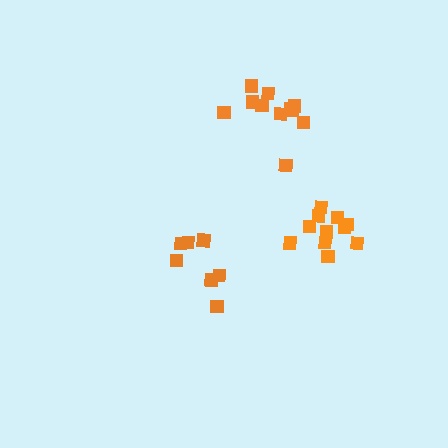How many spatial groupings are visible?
There are 3 spatial groupings.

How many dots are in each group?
Group 1: 7 dots, Group 2: 11 dots, Group 3: 11 dots (29 total).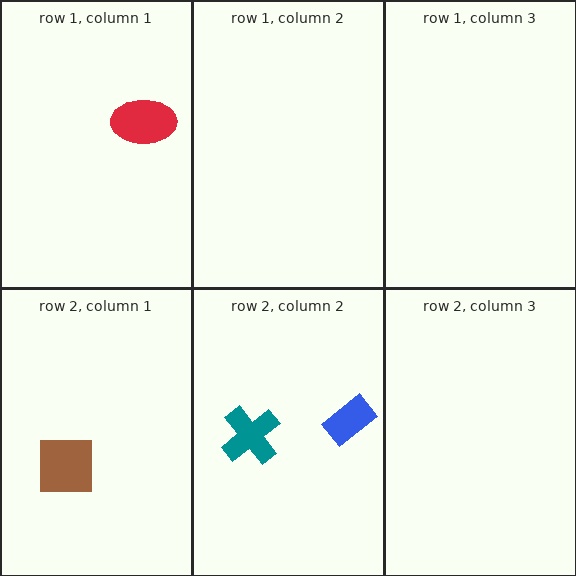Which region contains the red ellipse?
The row 1, column 1 region.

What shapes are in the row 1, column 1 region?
The red ellipse.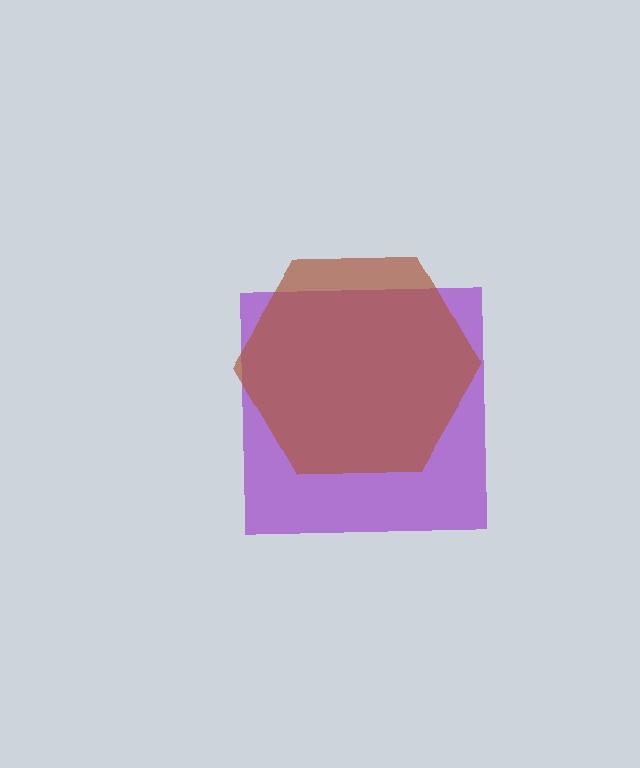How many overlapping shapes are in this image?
There are 2 overlapping shapes in the image.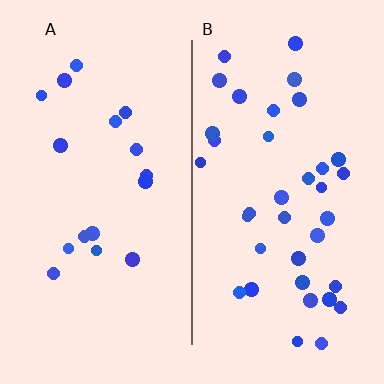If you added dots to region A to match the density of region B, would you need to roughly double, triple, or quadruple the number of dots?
Approximately double.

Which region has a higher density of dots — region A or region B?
B (the right).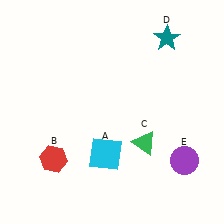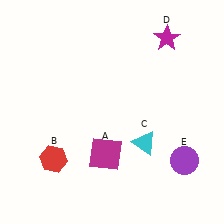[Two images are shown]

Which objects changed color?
A changed from cyan to magenta. C changed from green to cyan. D changed from teal to magenta.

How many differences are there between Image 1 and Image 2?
There are 3 differences between the two images.